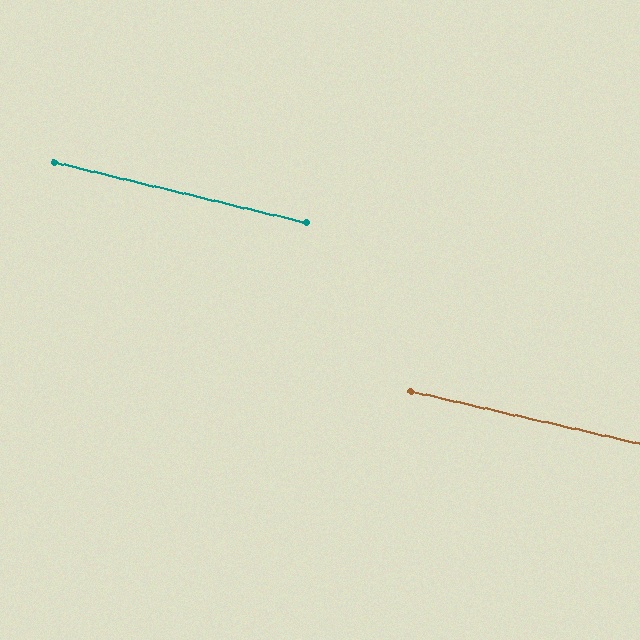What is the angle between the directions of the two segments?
Approximately 1 degree.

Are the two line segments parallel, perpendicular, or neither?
Parallel — their directions differ by only 0.6°.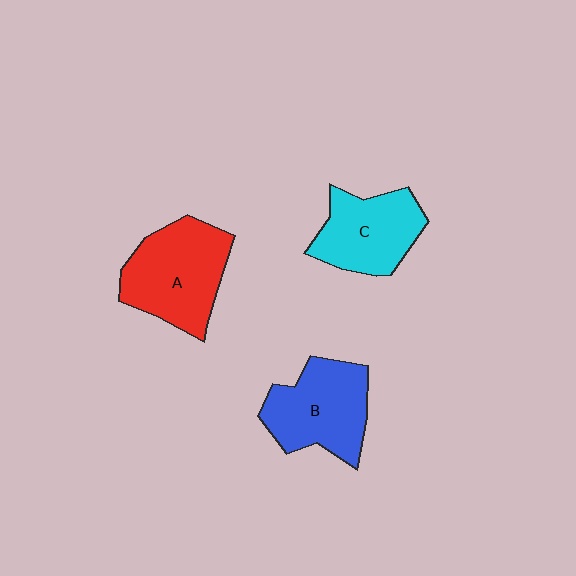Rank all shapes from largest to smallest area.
From largest to smallest: A (red), B (blue), C (cyan).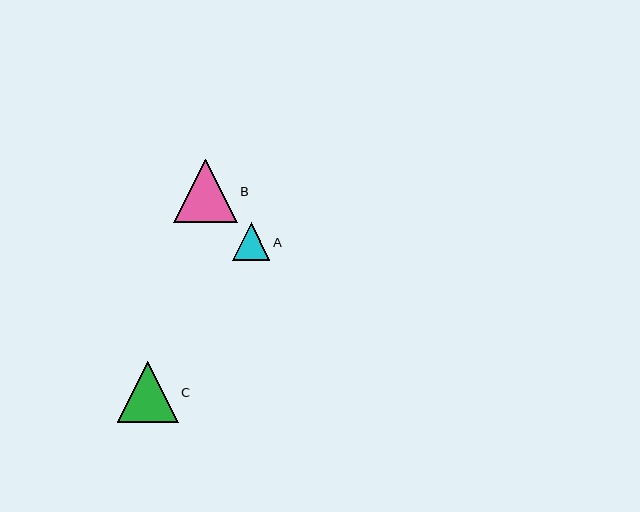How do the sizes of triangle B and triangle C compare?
Triangle B and triangle C are approximately the same size.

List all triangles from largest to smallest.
From largest to smallest: B, C, A.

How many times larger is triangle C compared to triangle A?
Triangle C is approximately 1.6 times the size of triangle A.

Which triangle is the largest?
Triangle B is the largest with a size of approximately 63 pixels.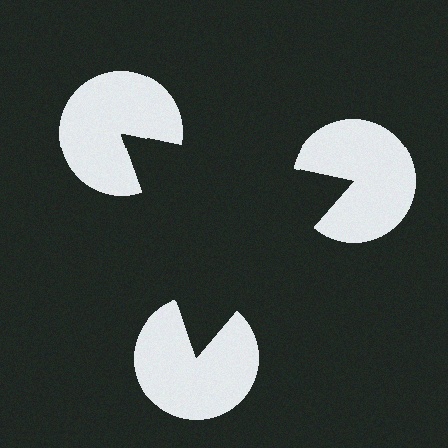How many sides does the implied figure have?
3 sides.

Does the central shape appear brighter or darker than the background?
It typically appears slightly darker than the background, even though no actual brightness change is drawn.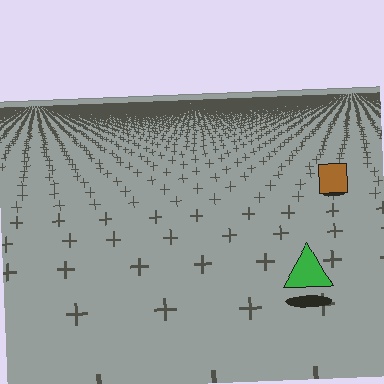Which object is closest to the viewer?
The green triangle is closest. The texture marks near it are larger and more spread out.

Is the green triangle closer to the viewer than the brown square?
Yes. The green triangle is closer — you can tell from the texture gradient: the ground texture is coarser near it.